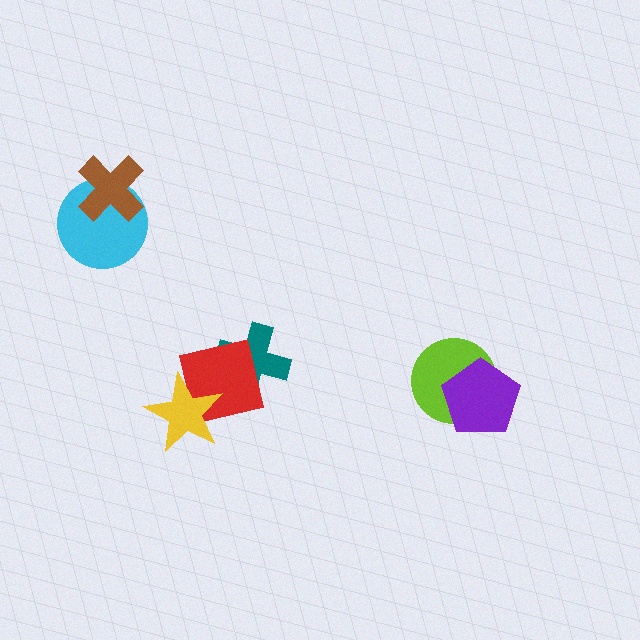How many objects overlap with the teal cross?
1 object overlaps with the teal cross.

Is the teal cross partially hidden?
Yes, it is partially covered by another shape.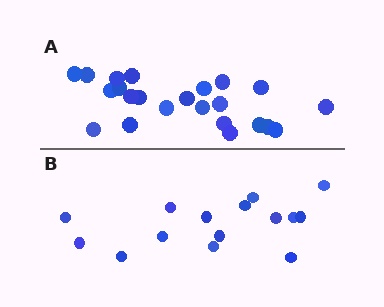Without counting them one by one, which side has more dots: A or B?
Region A (the top region) has more dots.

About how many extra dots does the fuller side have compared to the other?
Region A has roughly 8 or so more dots than region B.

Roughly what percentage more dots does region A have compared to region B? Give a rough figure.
About 55% more.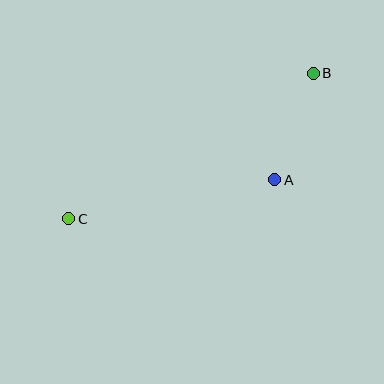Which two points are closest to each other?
Points A and B are closest to each other.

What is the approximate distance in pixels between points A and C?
The distance between A and C is approximately 210 pixels.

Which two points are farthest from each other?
Points B and C are farthest from each other.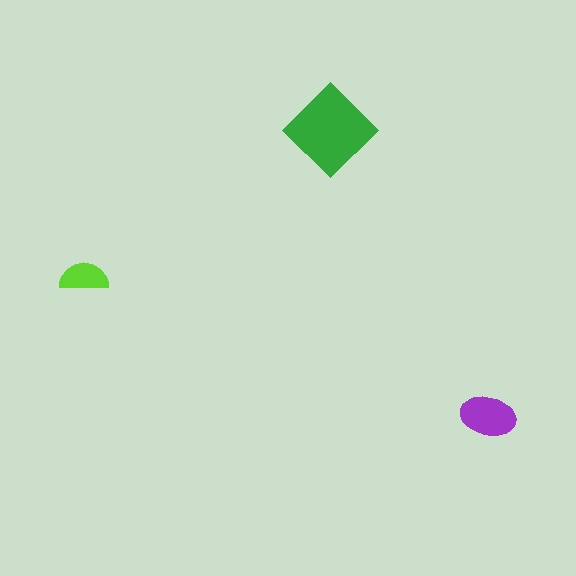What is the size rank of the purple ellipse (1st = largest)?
2nd.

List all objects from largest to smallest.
The green diamond, the purple ellipse, the lime semicircle.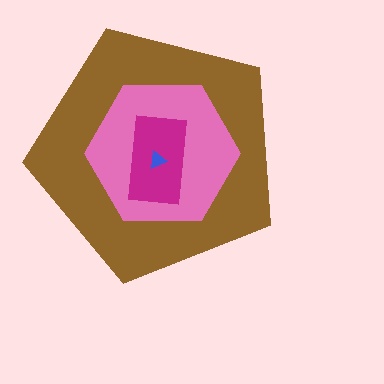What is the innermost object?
The blue triangle.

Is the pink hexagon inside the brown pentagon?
Yes.